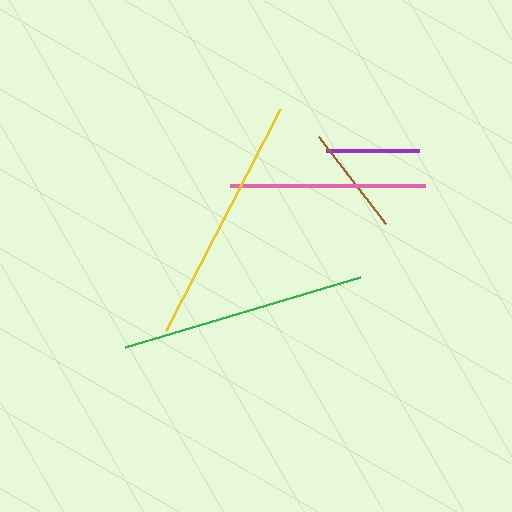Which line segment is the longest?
The yellow line is the longest at approximately 248 pixels.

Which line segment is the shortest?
The purple line is the shortest at approximately 93 pixels.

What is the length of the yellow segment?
The yellow segment is approximately 248 pixels long.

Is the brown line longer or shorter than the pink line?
The pink line is longer than the brown line.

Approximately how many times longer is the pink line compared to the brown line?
The pink line is approximately 1.8 times the length of the brown line.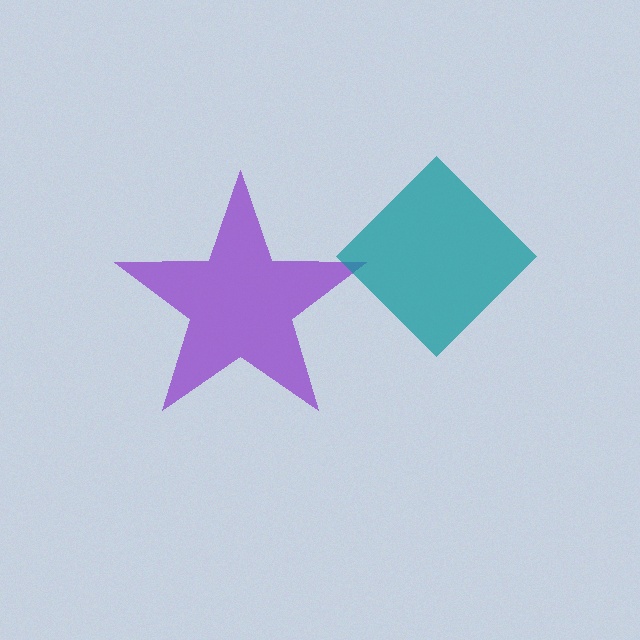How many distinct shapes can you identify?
There are 2 distinct shapes: a purple star, a teal diamond.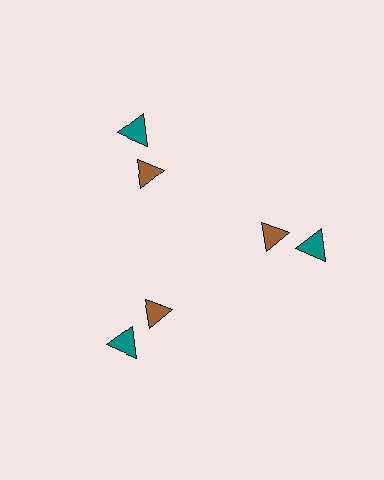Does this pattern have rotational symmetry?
Yes, this pattern has 3-fold rotational symmetry. It looks the same after rotating 120 degrees around the center.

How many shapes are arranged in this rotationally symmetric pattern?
There are 6 shapes, arranged in 3 groups of 2.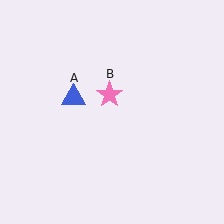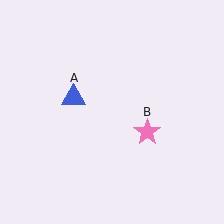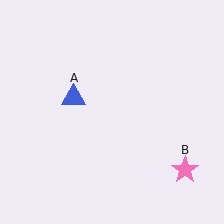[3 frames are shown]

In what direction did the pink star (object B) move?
The pink star (object B) moved down and to the right.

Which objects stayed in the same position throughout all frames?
Blue triangle (object A) remained stationary.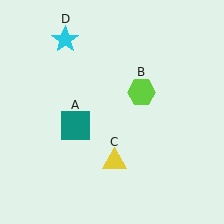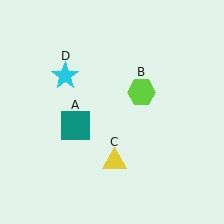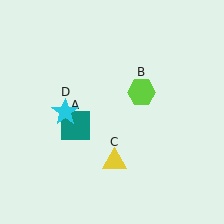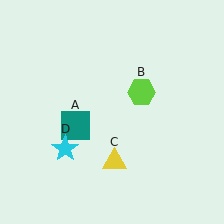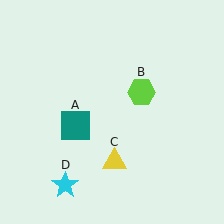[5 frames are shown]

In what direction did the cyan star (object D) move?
The cyan star (object D) moved down.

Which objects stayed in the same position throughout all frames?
Teal square (object A) and lime hexagon (object B) and yellow triangle (object C) remained stationary.